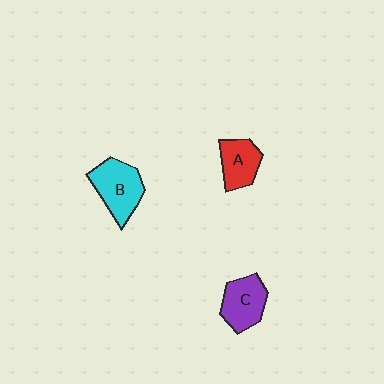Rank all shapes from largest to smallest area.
From largest to smallest: B (cyan), C (purple), A (red).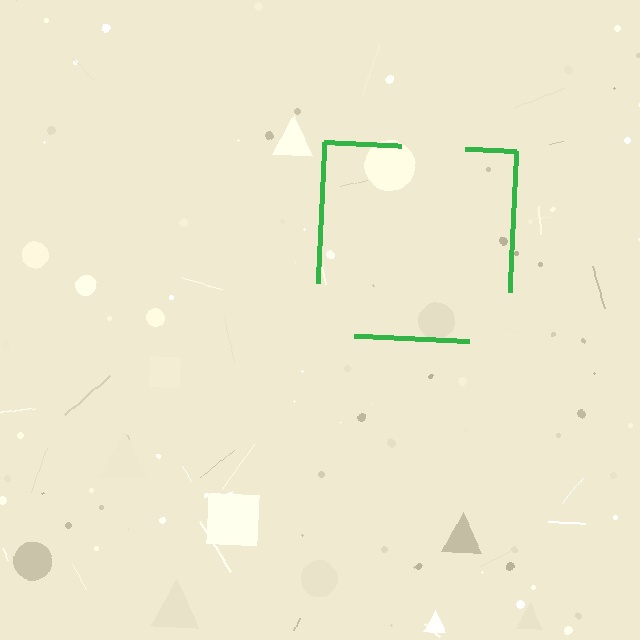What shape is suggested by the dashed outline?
The dashed outline suggests a square.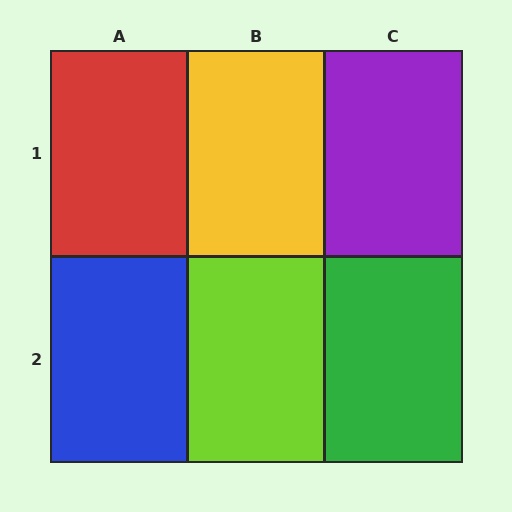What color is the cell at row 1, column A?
Red.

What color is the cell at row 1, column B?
Yellow.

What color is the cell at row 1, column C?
Purple.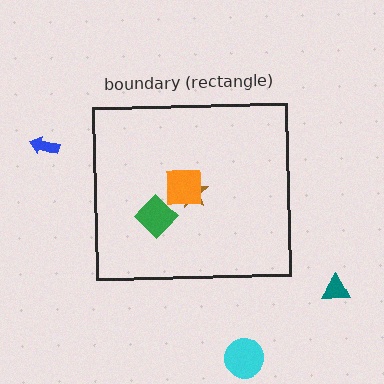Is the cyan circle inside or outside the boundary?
Outside.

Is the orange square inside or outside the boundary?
Inside.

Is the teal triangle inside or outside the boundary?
Outside.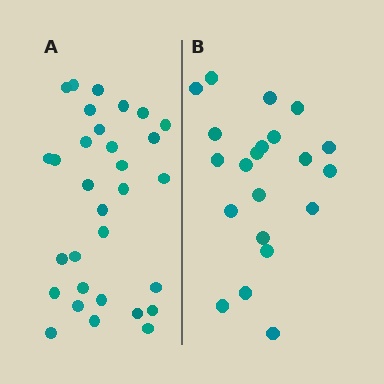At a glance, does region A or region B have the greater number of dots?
Region A (the left region) has more dots.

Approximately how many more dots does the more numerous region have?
Region A has roughly 10 or so more dots than region B.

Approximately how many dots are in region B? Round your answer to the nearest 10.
About 20 dots. (The exact count is 21, which rounds to 20.)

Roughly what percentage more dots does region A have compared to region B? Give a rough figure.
About 50% more.